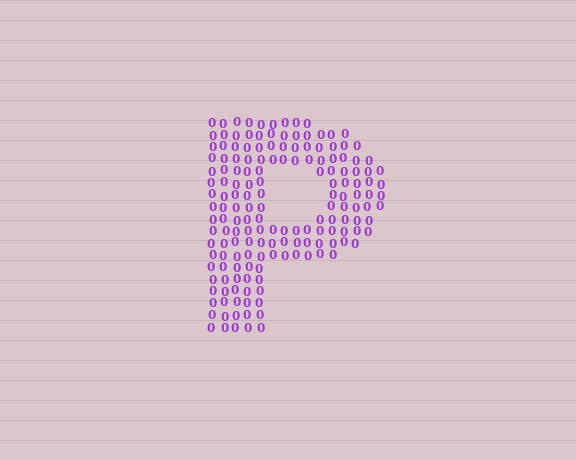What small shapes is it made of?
It is made of small digit 0's.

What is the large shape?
The large shape is the letter P.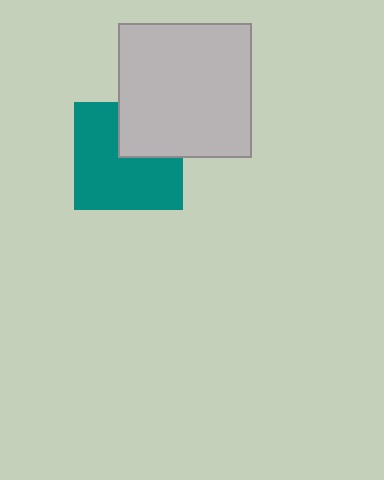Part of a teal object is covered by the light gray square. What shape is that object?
It is a square.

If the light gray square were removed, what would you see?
You would see the complete teal square.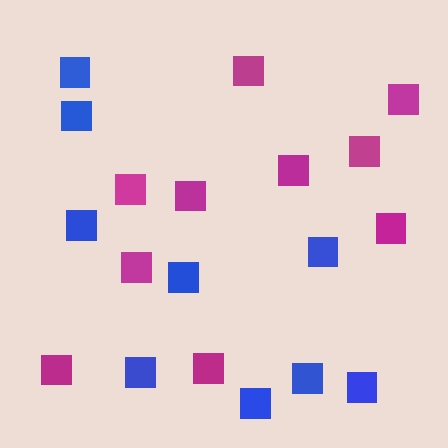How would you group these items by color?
There are 2 groups: one group of magenta squares (10) and one group of blue squares (9).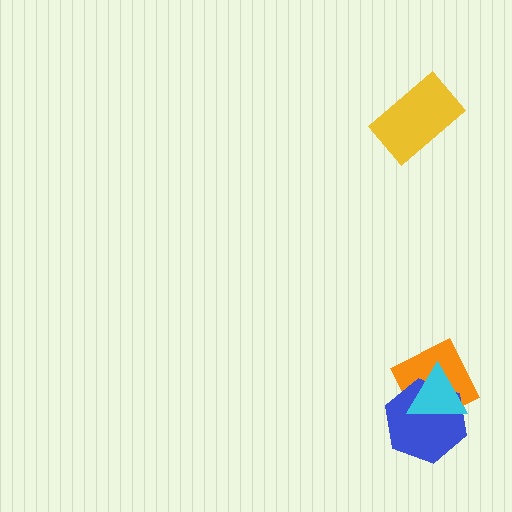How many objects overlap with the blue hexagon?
2 objects overlap with the blue hexagon.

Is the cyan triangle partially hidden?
No, no other shape covers it.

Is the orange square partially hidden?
Yes, it is partially covered by another shape.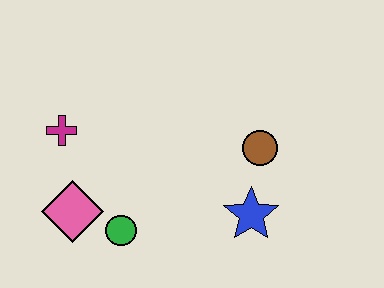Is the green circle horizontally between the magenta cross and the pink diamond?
No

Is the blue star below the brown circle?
Yes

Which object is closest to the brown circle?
The blue star is closest to the brown circle.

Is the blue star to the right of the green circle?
Yes